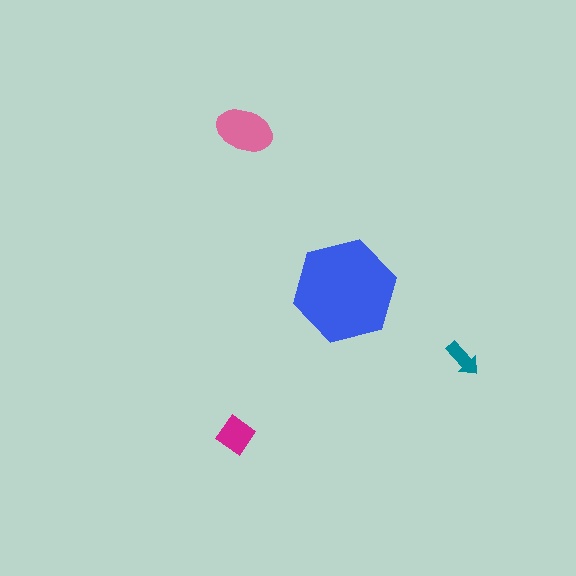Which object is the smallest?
The teal arrow.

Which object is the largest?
The blue hexagon.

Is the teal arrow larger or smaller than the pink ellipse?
Smaller.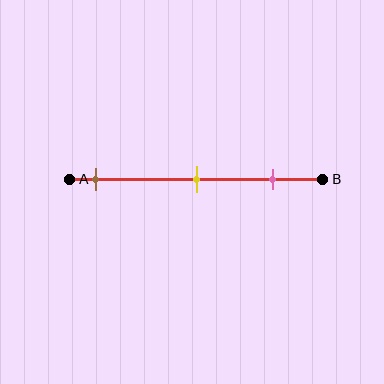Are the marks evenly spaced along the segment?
Yes, the marks are approximately evenly spaced.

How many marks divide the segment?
There are 3 marks dividing the segment.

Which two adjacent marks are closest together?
The yellow and pink marks are the closest adjacent pair.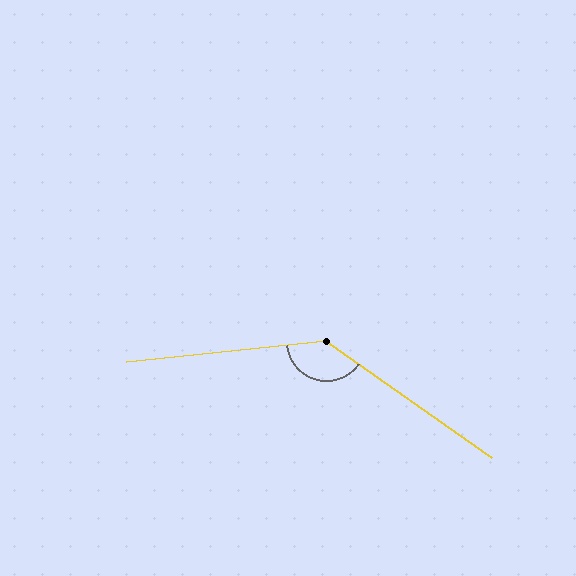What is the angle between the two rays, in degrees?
Approximately 139 degrees.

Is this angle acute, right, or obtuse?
It is obtuse.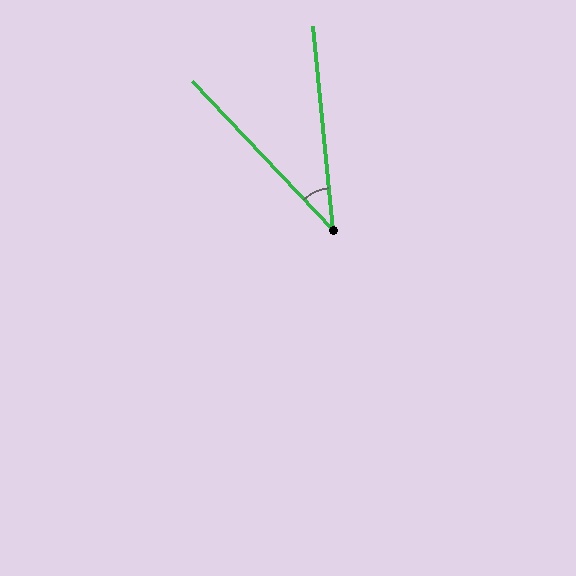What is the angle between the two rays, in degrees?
Approximately 38 degrees.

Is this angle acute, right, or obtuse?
It is acute.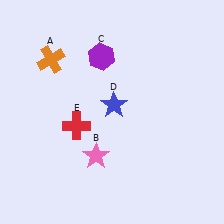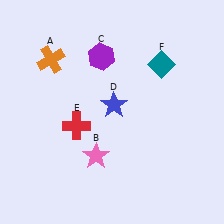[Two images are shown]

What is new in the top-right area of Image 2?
A teal diamond (F) was added in the top-right area of Image 2.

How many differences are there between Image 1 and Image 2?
There is 1 difference between the two images.